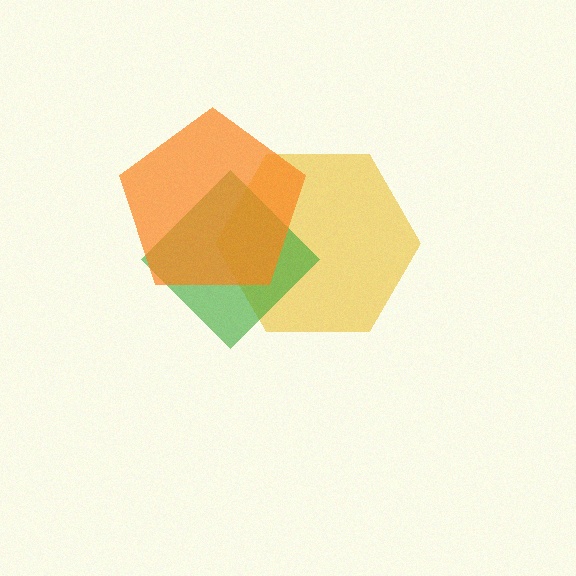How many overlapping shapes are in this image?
There are 3 overlapping shapes in the image.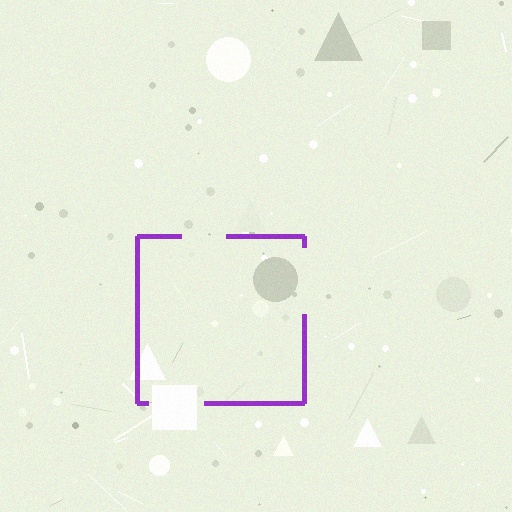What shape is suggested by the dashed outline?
The dashed outline suggests a square.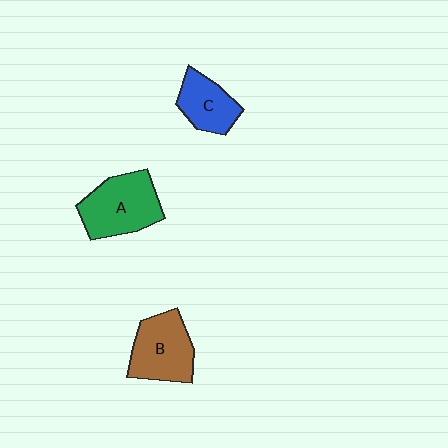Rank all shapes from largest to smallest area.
From largest to smallest: A (green), B (brown), C (blue).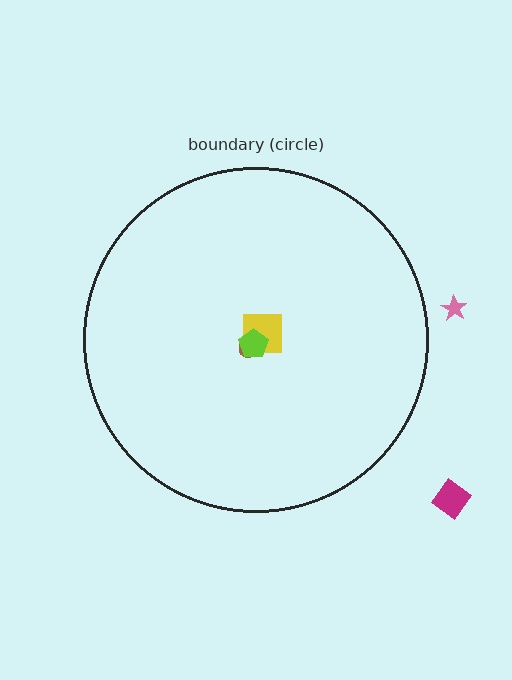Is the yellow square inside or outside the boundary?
Inside.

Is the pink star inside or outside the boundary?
Outside.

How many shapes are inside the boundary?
3 inside, 2 outside.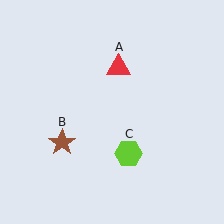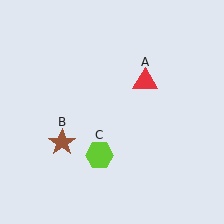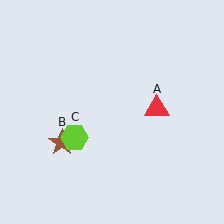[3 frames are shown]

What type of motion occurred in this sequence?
The red triangle (object A), lime hexagon (object C) rotated clockwise around the center of the scene.